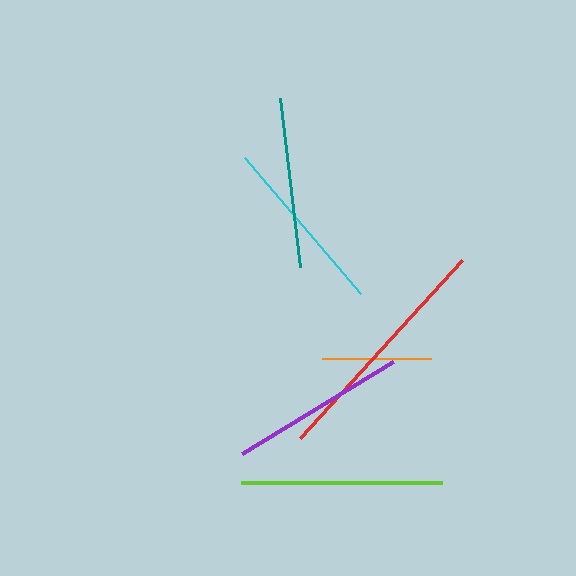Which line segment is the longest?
The red line is the longest at approximately 240 pixels.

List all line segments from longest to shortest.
From longest to shortest: red, lime, cyan, purple, teal, orange.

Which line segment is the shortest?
The orange line is the shortest at approximately 109 pixels.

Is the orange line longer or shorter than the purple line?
The purple line is longer than the orange line.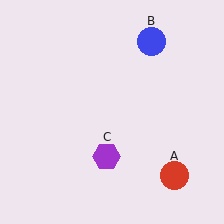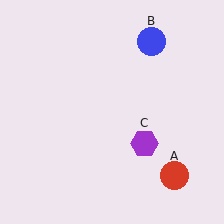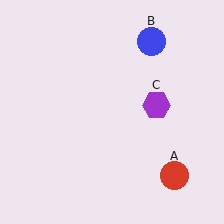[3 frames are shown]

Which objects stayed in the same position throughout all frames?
Red circle (object A) and blue circle (object B) remained stationary.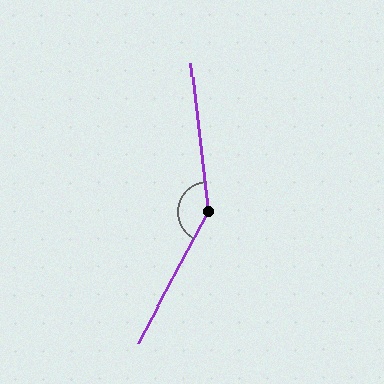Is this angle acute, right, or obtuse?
It is obtuse.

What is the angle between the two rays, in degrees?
Approximately 145 degrees.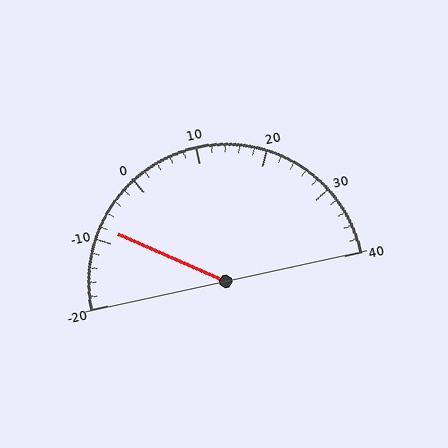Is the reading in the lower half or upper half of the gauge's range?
The reading is in the lower half of the range (-20 to 40).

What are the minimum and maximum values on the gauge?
The gauge ranges from -20 to 40.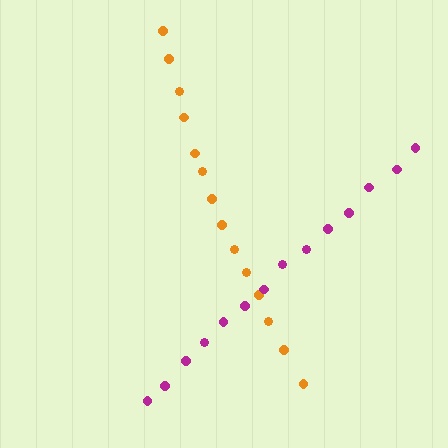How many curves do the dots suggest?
There are 2 distinct paths.